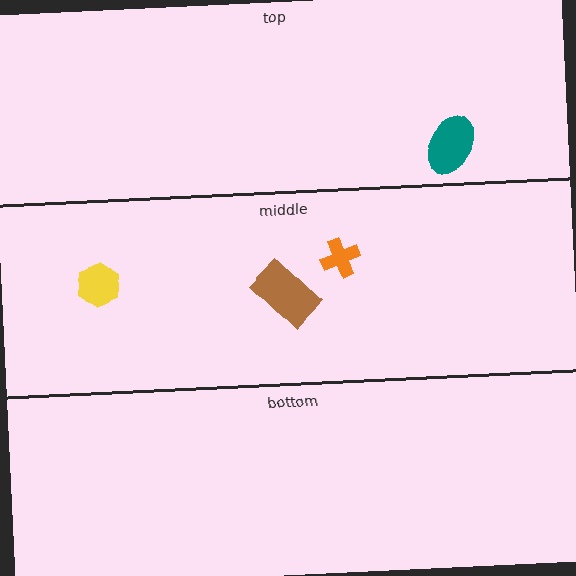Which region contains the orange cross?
The middle region.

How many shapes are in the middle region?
3.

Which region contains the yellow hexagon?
The middle region.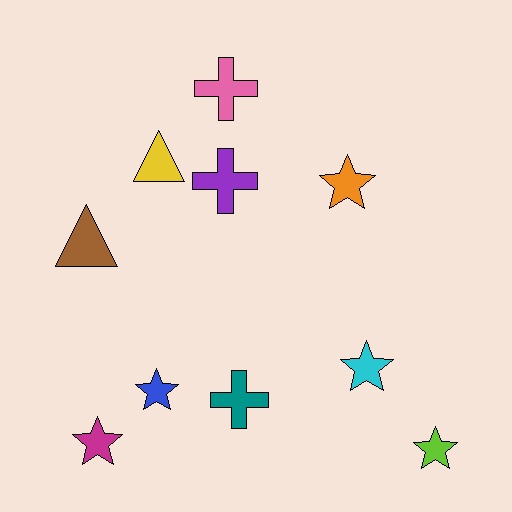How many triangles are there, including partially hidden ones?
There are 2 triangles.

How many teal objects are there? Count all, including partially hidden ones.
There is 1 teal object.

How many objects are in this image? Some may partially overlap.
There are 10 objects.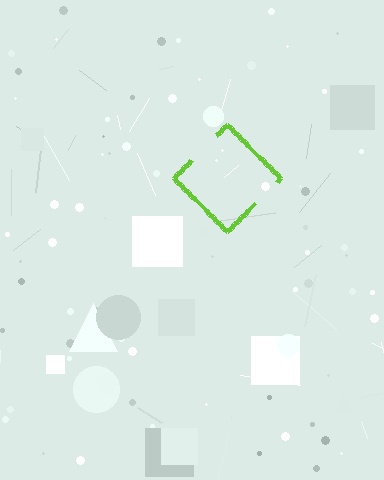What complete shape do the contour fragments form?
The contour fragments form a diamond.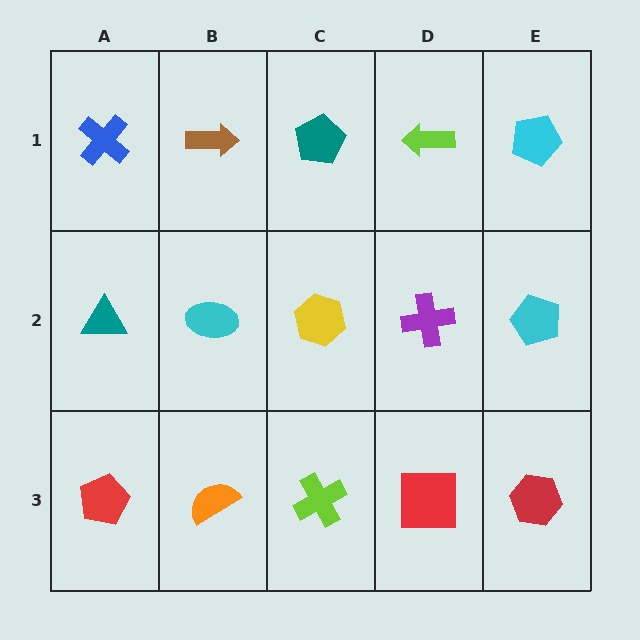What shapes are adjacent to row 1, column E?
A cyan pentagon (row 2, column E), a lime arrow (row 1, column D).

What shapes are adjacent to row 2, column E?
A cyan pentagon (row 1, column E), a red hexagon (row 3, column E), a purple cross (row 2, column D).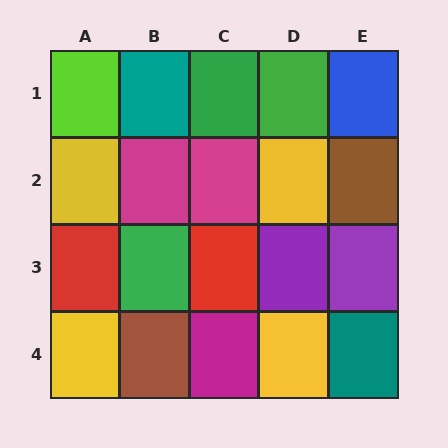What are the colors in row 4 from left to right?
Yellow, brown, magenta, yellow, teal.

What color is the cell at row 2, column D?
Yellow.